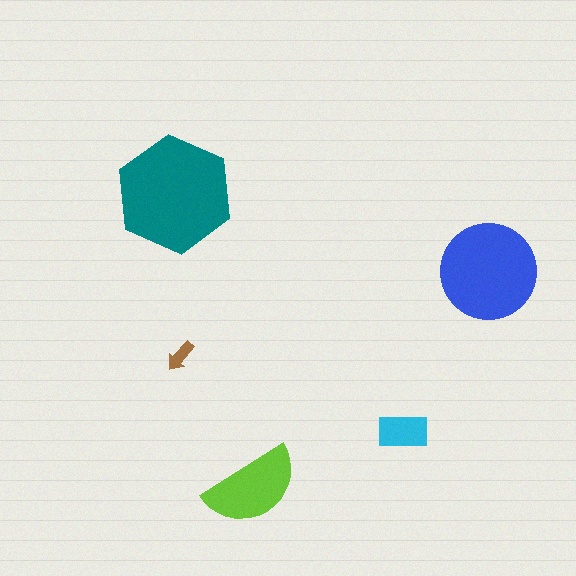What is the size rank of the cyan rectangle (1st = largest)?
4th.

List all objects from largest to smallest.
The teal hexagon, the blue circle, the lime semicircle, the cyan rectangle, the brown arrow.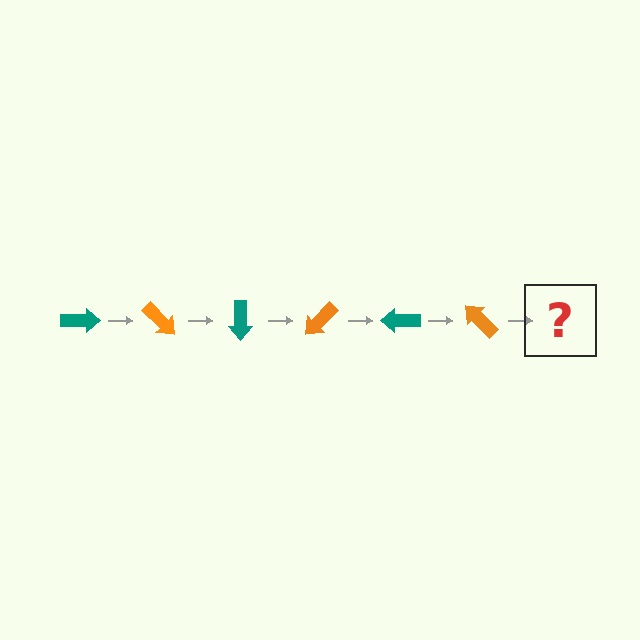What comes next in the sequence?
The next element should be a teal arrow, rotated 270 degrees from the start.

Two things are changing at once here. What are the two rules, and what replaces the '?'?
The two rules are that it rotates 45 degrees each step and the color cycles through teal and orange. The '?' should be a teal arrow, rotated 270 degrees from the start.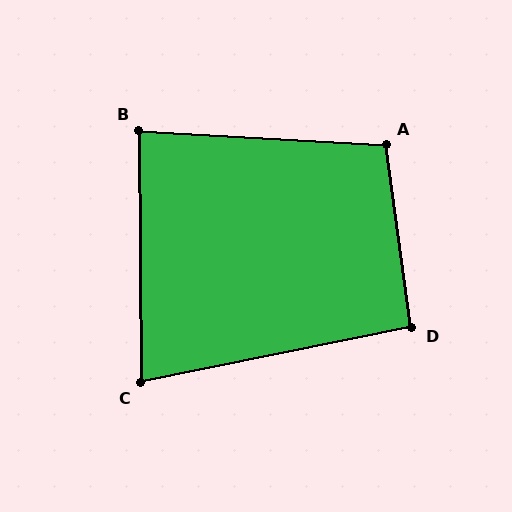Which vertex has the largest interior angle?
A, at approximately 101 degrees.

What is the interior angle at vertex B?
Approximately 86 degrees (approximately right).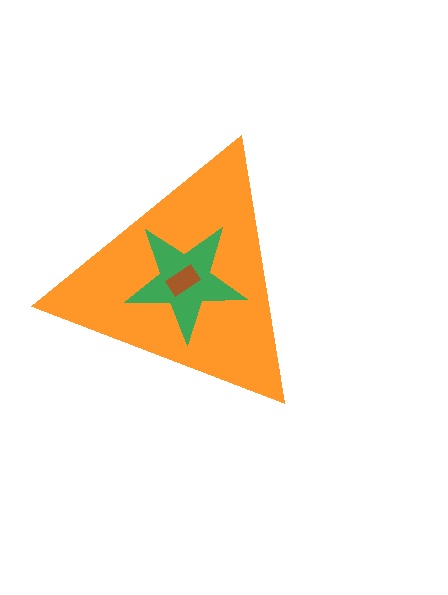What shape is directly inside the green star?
The brown rectangle.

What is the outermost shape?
The orange triangle.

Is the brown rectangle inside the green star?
Yes.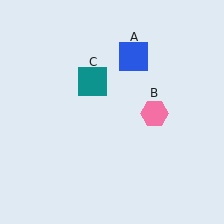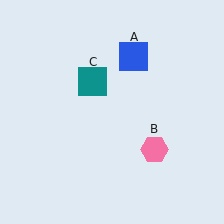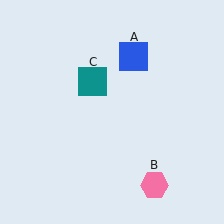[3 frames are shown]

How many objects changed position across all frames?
1 object changed position: pink hexagon (object B).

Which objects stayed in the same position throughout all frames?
Blue square (object A) and teal square (object C) remained stationary.